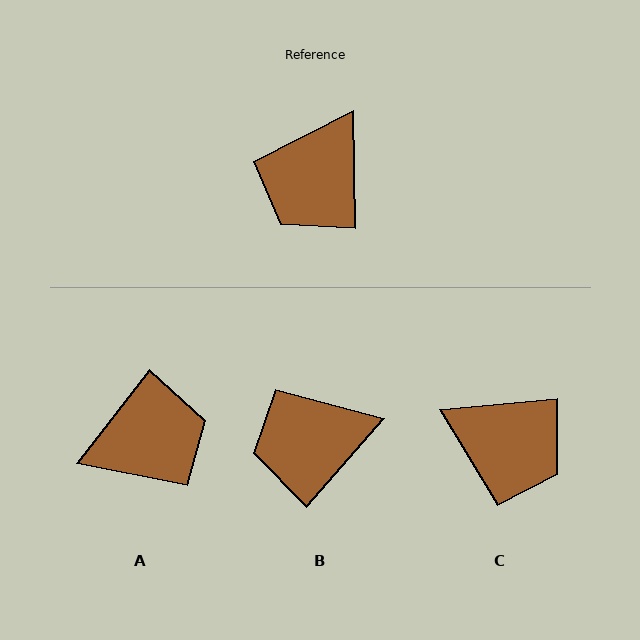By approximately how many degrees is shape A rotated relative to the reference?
Approximately 141 degrees counter-clockwise.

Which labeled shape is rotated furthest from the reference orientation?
A, about 141 degrees away.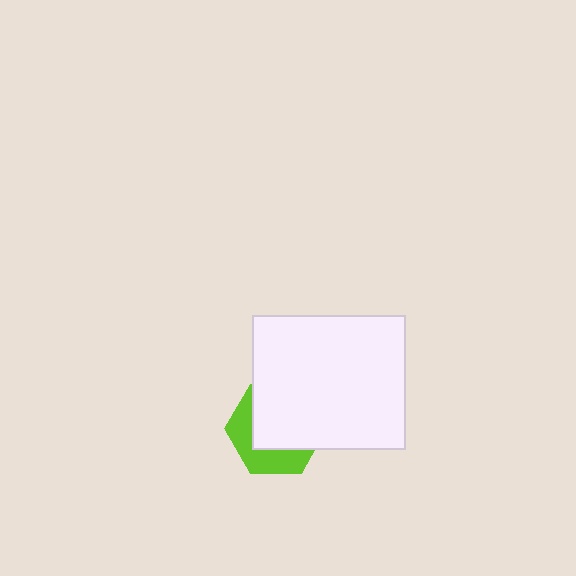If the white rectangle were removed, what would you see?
You would see the complete lime hexagon.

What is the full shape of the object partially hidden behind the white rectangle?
The partially hidden object is a lime hexagon.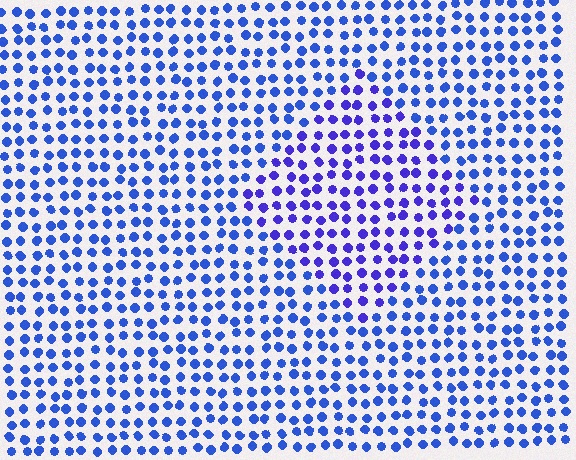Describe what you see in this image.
The image is filled with small blue elements in a uniform arrangement. A diamond-shaped region is visible where the elements are tinted to a slightly different hue, forming a subtle color boundary.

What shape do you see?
I see a diamond.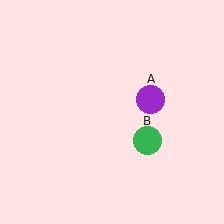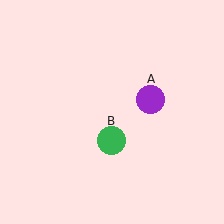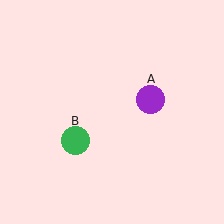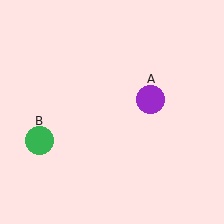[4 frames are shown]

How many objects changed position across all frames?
1 object changed position: green circle (object B).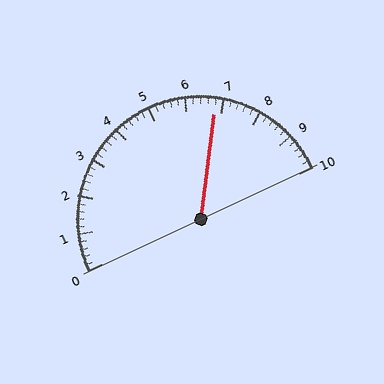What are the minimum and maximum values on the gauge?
The gauge ranges from 0 to 10.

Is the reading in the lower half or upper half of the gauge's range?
The reading is in the upper half of the range (0 to 10).